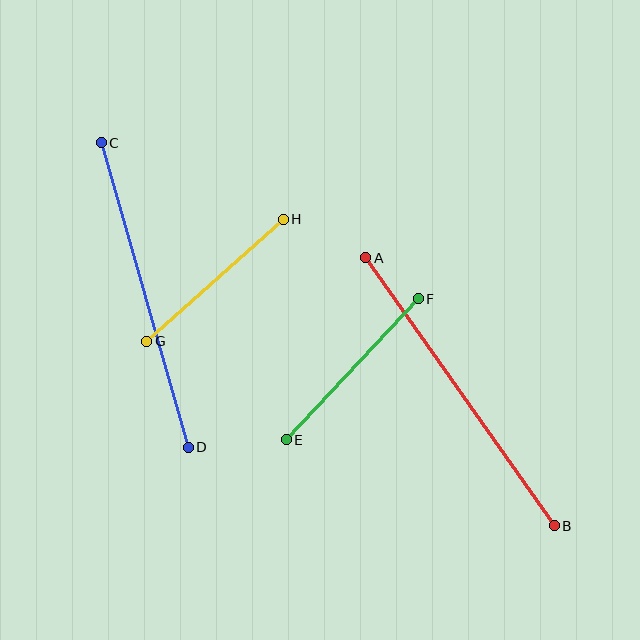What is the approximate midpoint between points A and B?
The midpoint is at approximately (460, 392) pixels.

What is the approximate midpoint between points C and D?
The midpoint is at approximately (145, 295) pixels.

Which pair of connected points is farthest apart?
Points A and B are farthest apart.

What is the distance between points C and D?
The distance is approximately 317 pixels.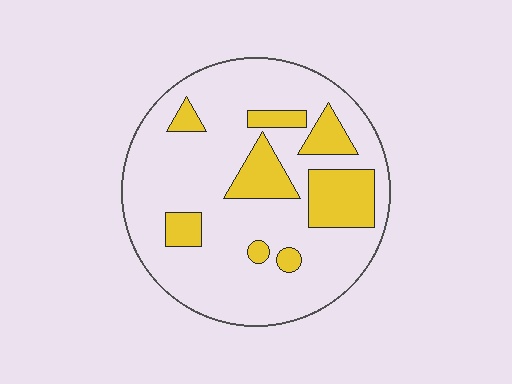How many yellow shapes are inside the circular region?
8.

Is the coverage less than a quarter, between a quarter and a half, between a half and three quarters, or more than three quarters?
Less than a quarter.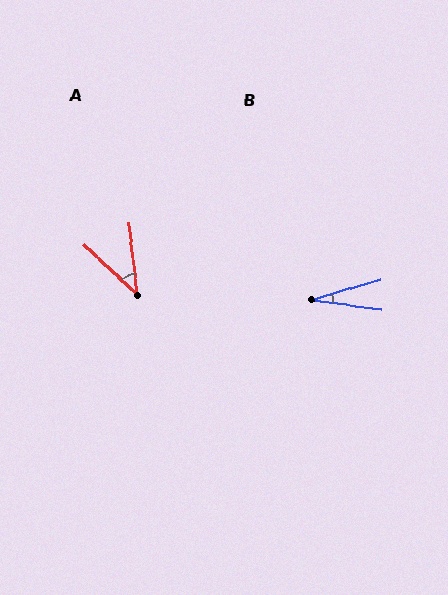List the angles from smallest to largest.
B (24°), A (39°).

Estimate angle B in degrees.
Approximately 24 degrees.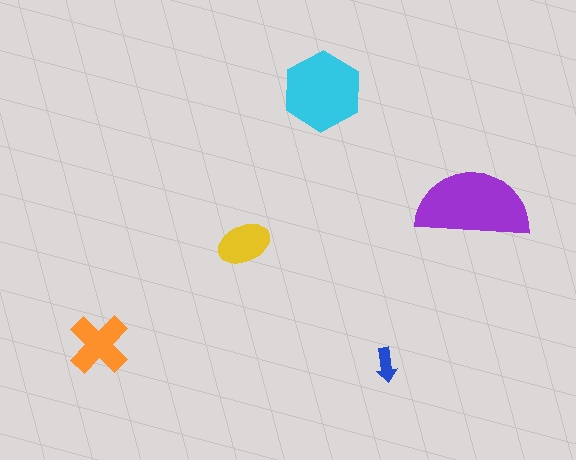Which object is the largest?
The purple semicircle.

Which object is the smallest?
The blue arrow.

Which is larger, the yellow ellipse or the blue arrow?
The yellow ellipse.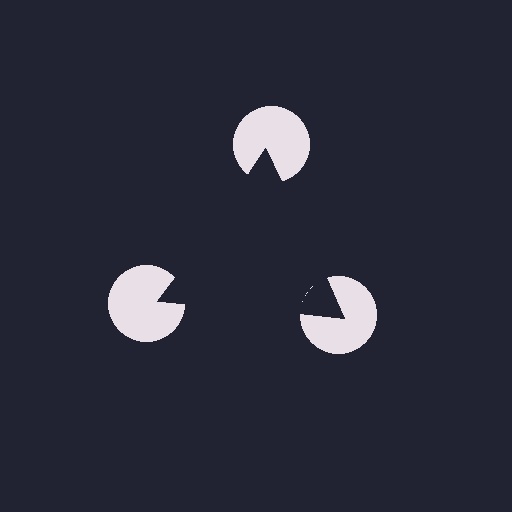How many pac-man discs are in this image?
There are 3 — one at each vertex of the illusory triangle.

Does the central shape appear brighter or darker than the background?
It typically appears slightly darker than the background, even though no actual brightness change is drawn.